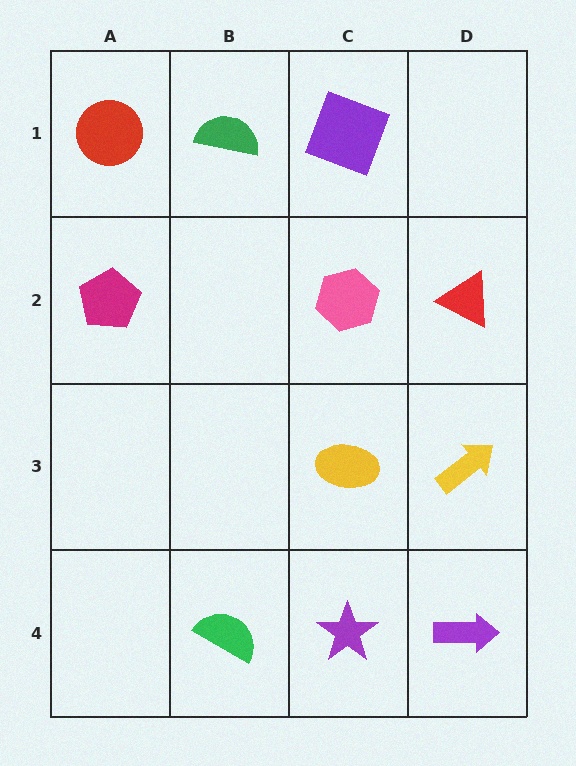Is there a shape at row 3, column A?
No, that cell is empty.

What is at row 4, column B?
A green semicircle.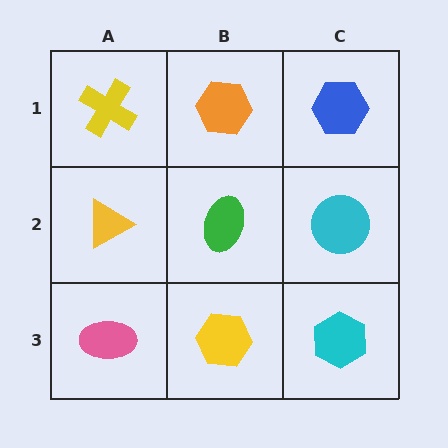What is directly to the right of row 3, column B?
A cyan hexagon.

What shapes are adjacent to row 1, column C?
A cyan circle (row 2, column C), an orange hexagon (row 1, column B).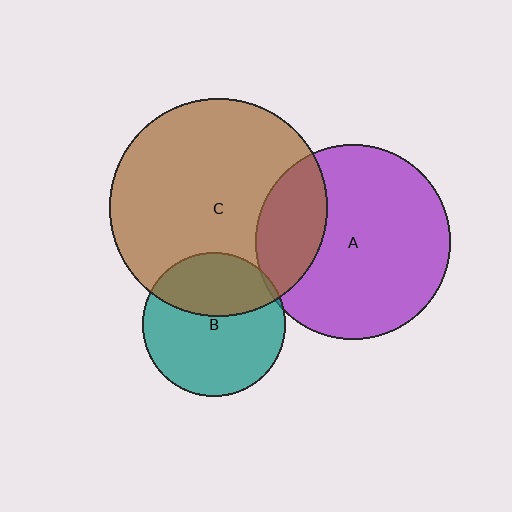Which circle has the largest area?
Circle C (brown).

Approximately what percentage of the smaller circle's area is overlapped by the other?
Approximately 25%.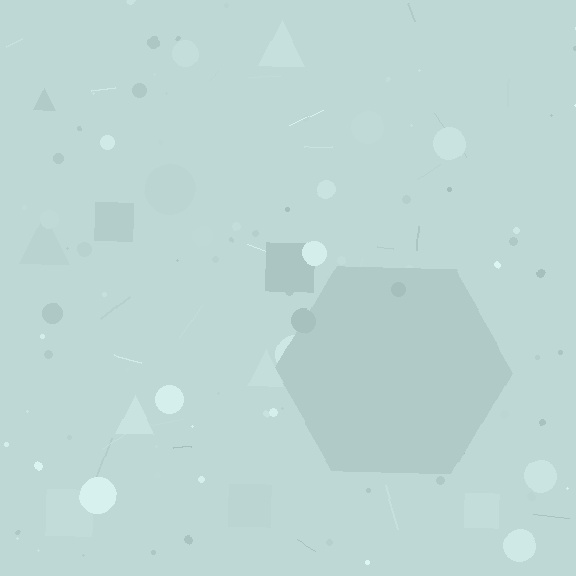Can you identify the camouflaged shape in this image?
The camouflaged shape is a hexagon.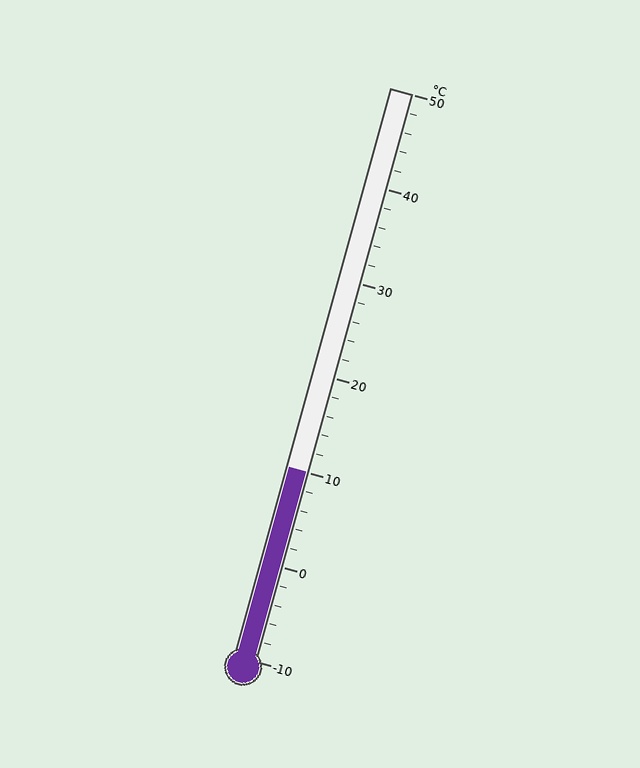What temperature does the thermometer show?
The thermometer shows approximately 10°C.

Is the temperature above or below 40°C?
The temperature is below 40°C.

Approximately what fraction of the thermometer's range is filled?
The thermometer is filled to approximately 35% of its range.